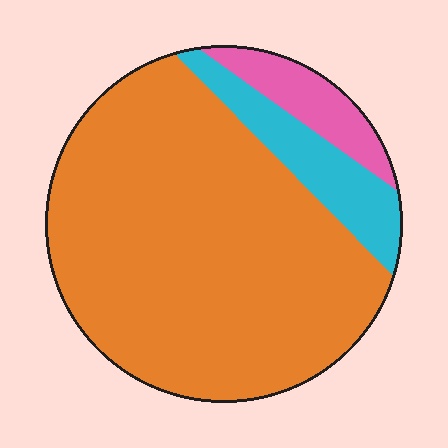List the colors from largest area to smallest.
From largest to smallest: orange, cyan, pink.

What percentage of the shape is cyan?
Cyan takes up about one eighth (1/8) of the shape.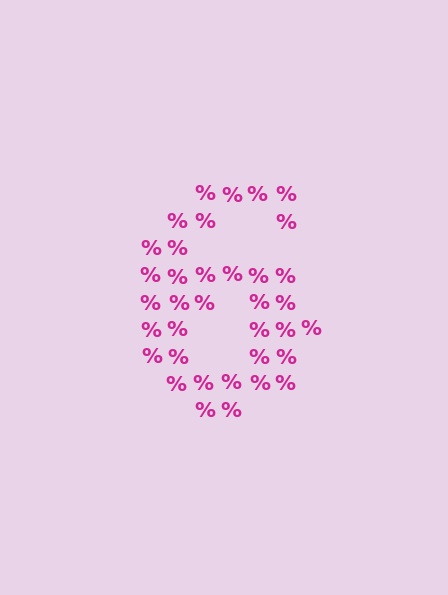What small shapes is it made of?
It is made of small percent signs.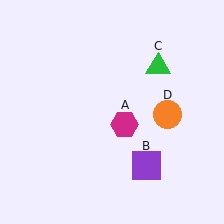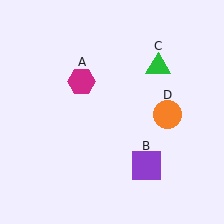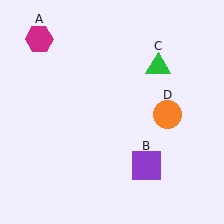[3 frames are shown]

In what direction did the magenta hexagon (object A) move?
The magenta hexagon (object A) moved up and to the left.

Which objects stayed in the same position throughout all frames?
Purple square (object B) and green triangle (object C) and orange circle (object D) remained stationary.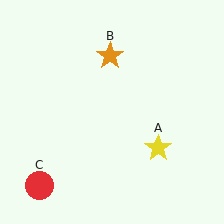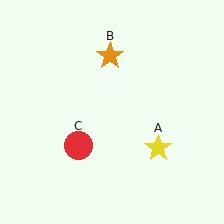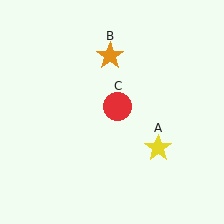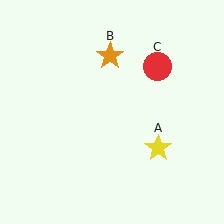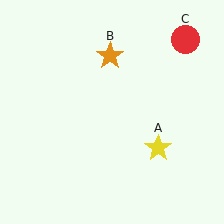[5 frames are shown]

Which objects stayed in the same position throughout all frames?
Yellow star (object A) and orange star (object B) remained stationary.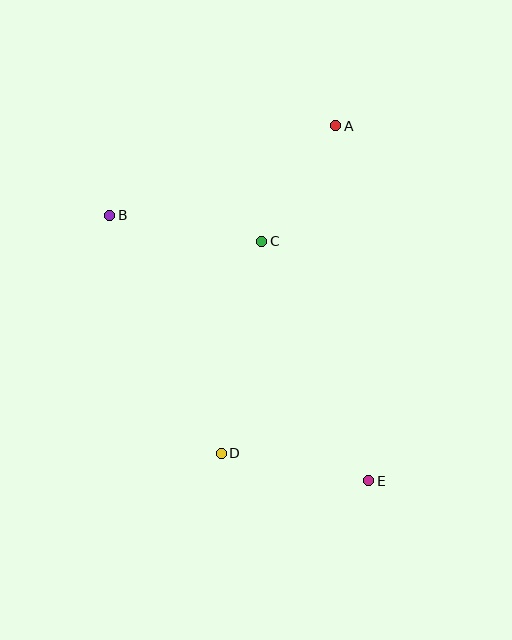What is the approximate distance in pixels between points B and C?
The distance between B and C is approximately 154 pixels.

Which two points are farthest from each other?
Points B and E are farthest from each other.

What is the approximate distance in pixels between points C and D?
The distance between C and D is approximately 216 pixels.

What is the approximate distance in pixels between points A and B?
The distance between A and B is approximately 243 pixels.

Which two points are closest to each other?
Points A and C are closest to each other.